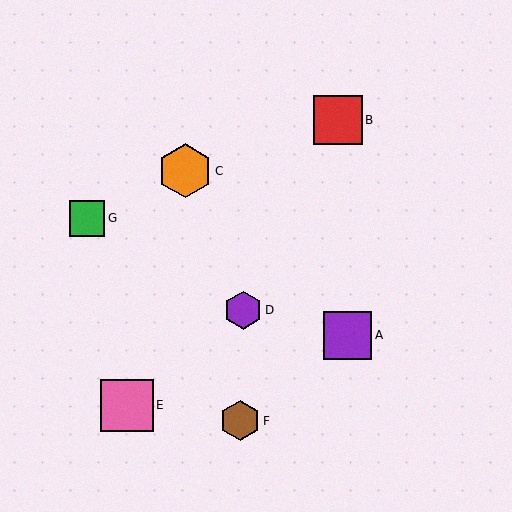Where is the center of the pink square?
The center of the pink square is at (127, 405).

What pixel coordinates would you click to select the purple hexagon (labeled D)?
Click at (243, 310) to select the purple hexagon D.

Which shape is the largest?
The orange hexagon (labeled C) is the largest.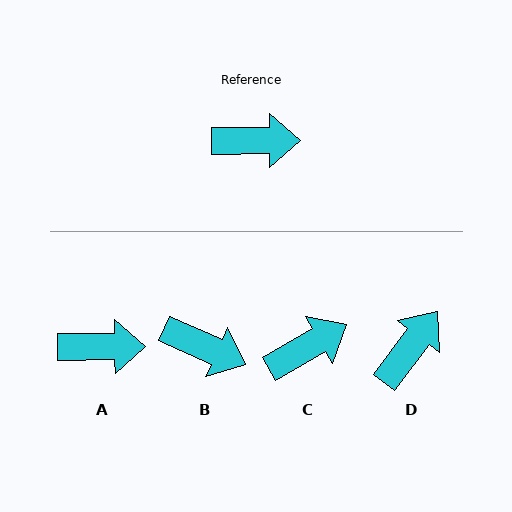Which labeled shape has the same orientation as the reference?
A.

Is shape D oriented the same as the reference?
No, it is off by about 52 degrees.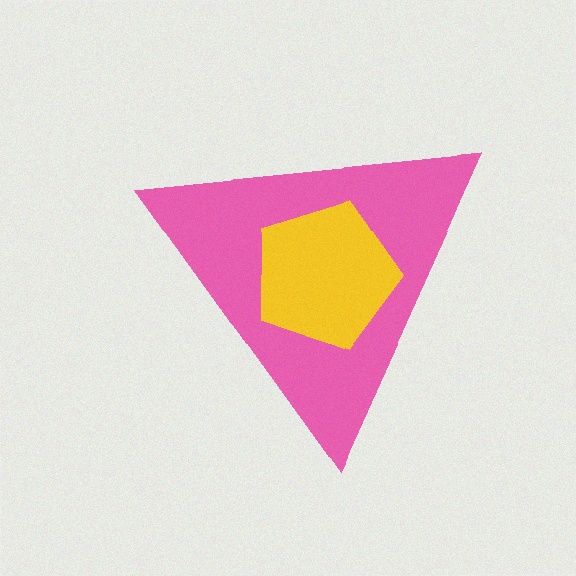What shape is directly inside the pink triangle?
The yellow pentagon.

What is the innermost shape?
The yellow pentagon.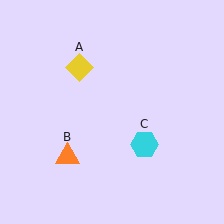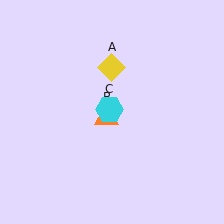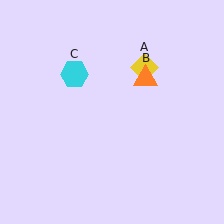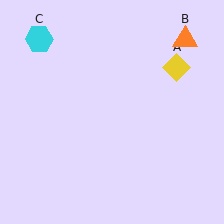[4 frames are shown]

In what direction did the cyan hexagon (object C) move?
The cyan hexagon (object C) moved up and to the left.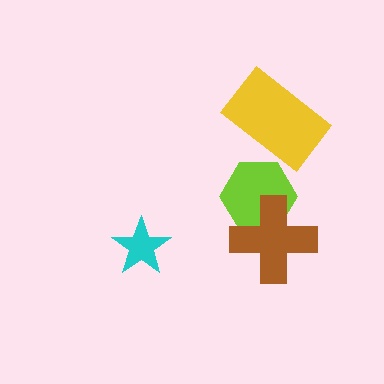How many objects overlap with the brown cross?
1 object overlaps with the brown cross.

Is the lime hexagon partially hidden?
Yes, it is partially covered by another shape.